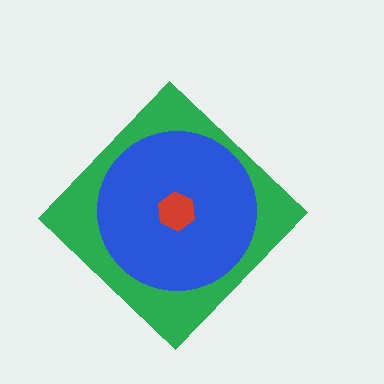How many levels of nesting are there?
3.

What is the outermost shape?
The green diamond.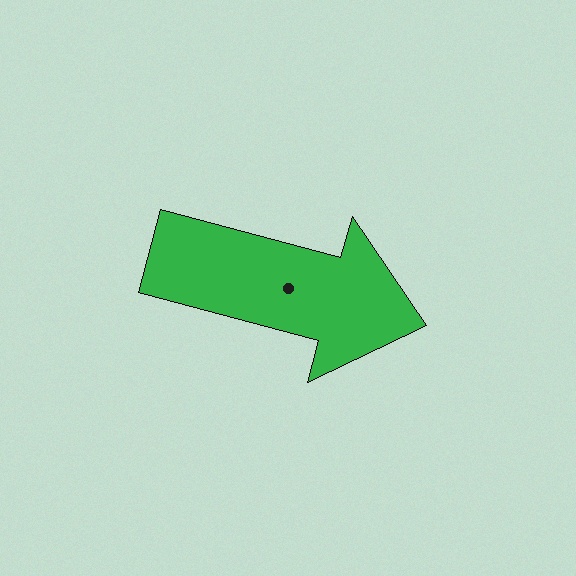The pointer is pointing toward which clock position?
Roughly 4 o'clock.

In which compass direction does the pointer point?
East.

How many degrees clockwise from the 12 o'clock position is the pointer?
Approximately 105 degrees.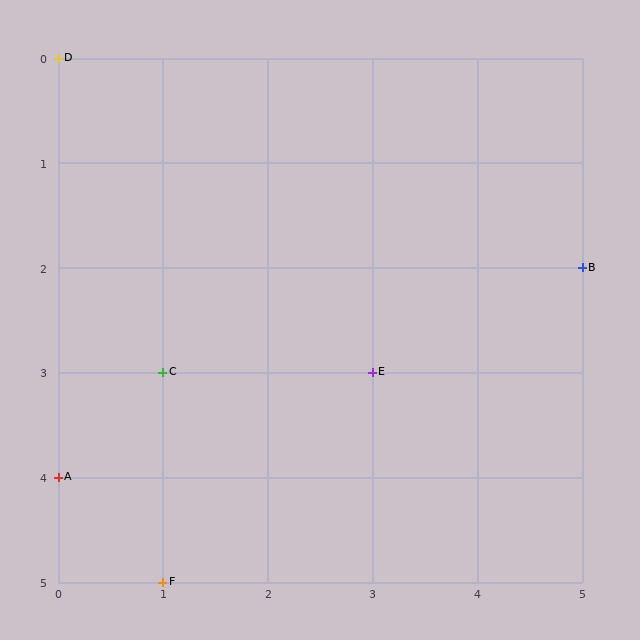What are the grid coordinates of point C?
Point C is at grid coordinates (1, 3).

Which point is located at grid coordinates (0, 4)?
Point A is at (0, 4).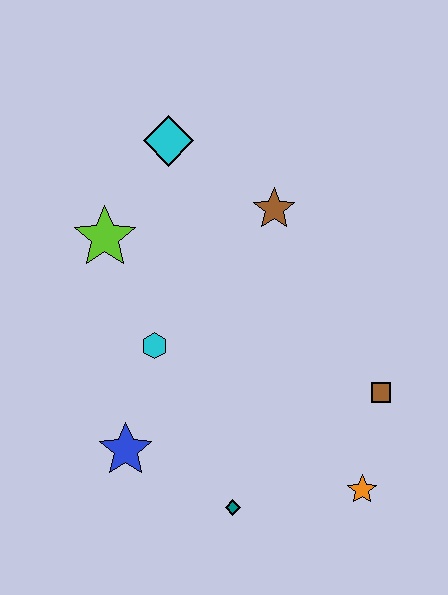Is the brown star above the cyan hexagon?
Yes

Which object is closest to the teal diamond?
The blue star is closest to the teal diamond.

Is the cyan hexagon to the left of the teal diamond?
Yes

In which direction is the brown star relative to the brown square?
The brown star is above the brown square.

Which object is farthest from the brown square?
The cyan diamond is farthest from the brown square.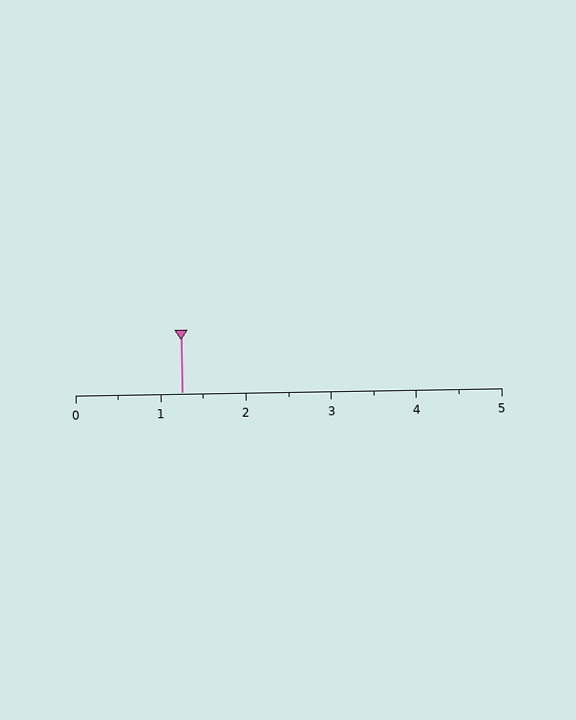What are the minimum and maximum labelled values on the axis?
The axis runs from 0 to 5.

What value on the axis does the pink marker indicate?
The marker indicates approximately 1.2.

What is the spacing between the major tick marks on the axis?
The major ticks are spaced 1 apart.